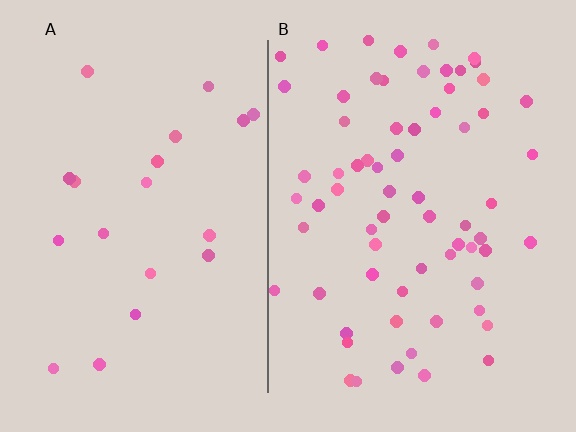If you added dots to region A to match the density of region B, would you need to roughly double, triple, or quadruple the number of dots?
Approximately triple.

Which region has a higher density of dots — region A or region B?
B (the right).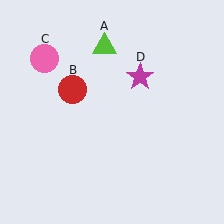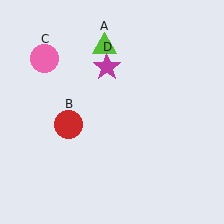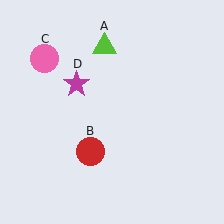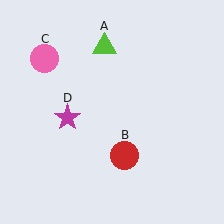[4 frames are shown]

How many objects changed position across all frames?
2 objects changed position: red circle (object B), magenta star (object D).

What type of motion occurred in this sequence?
The red circle (object B), magenta star (object D) rotated counterclockwise around the center of the scene.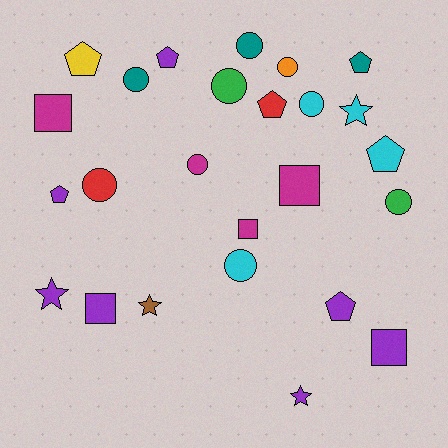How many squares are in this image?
There are 5 squares.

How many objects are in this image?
There are 25 objects.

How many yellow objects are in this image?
There is 1 yellow object.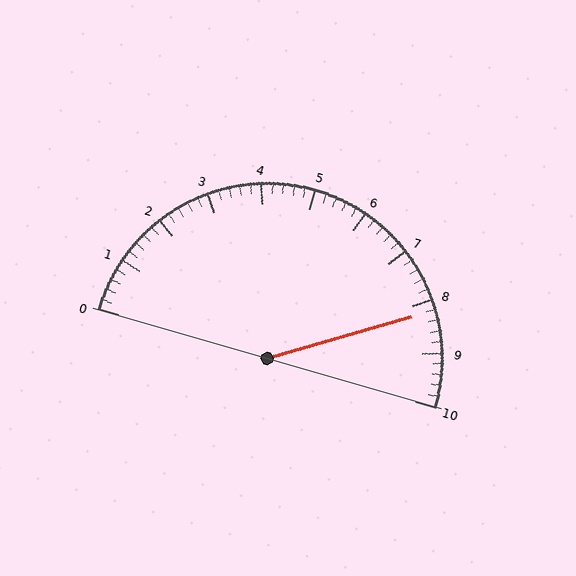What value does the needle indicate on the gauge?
The needle indicates approximately 8.2.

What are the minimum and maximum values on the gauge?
The gauge ranges from 0 to 10.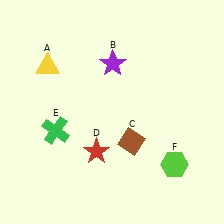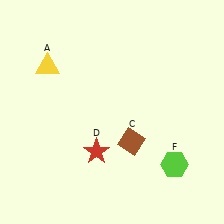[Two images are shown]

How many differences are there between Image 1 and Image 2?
There are 2 differences between the two images.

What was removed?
The purple star (B), the green cross (E) were removed in Image 2.